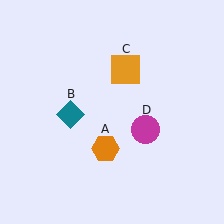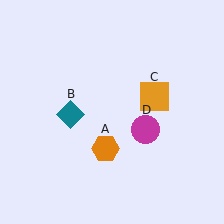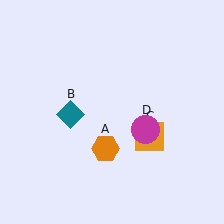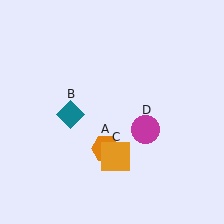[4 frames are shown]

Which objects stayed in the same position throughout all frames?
Orange hexagon (object A) and teal diamond (object B) and magenta circle (object D) remained stationary.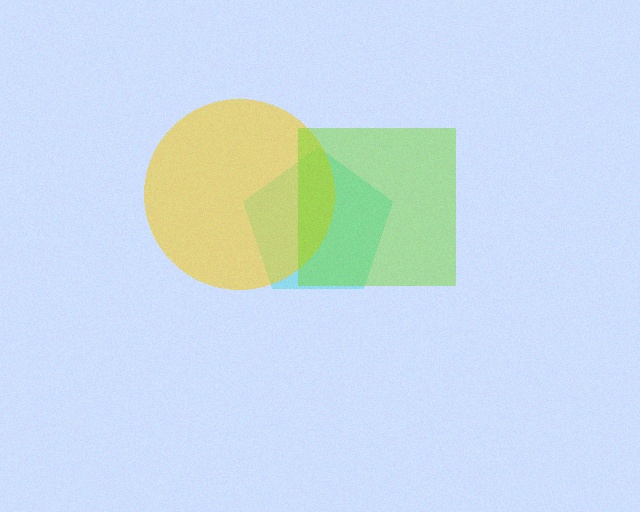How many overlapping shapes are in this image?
There are 3 overlapping shapes in the image.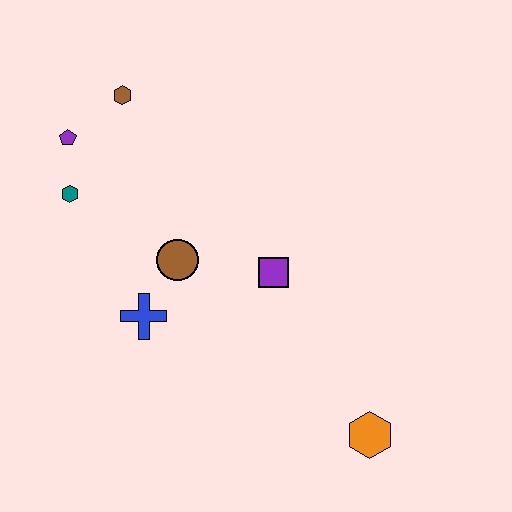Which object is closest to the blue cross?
The brown circle is closest to the blue cross.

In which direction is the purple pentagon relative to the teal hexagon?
The purple pentagon is above the teal hexagon.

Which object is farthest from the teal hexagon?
The orange hexagon is farthest from the teal hexagon.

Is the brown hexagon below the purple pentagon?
No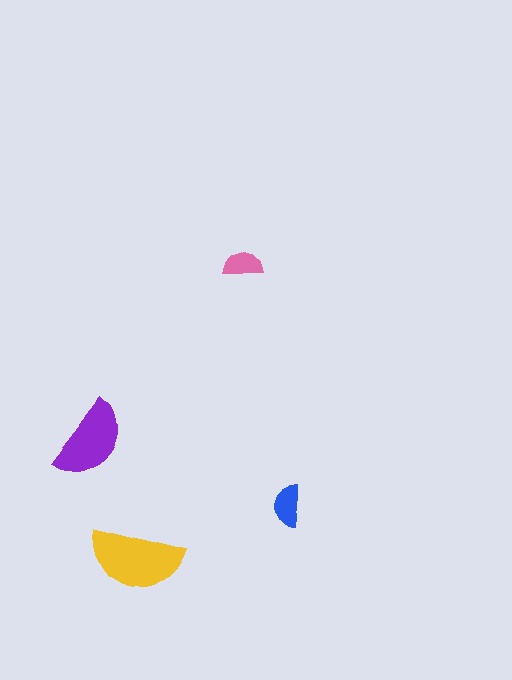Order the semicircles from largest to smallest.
the yellow one, the purple one, the blue one, the pink one.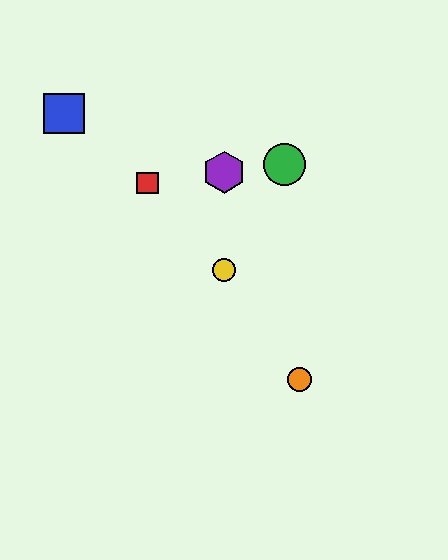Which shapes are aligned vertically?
The yellow circle, the purple hexagon are aligned vertically.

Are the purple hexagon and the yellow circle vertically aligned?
Yes, both are at x≈224.